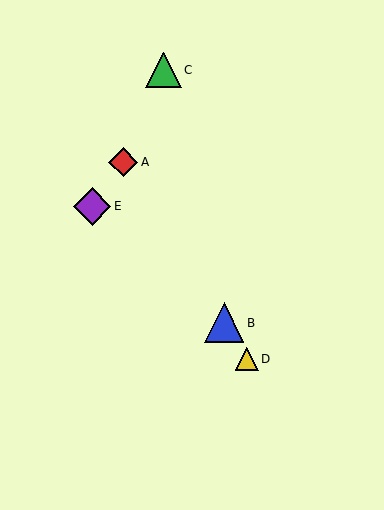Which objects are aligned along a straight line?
Objects A, B, D are aligned along a straight line.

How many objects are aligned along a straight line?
3 objects (A, B, D) are aligned along a straight line.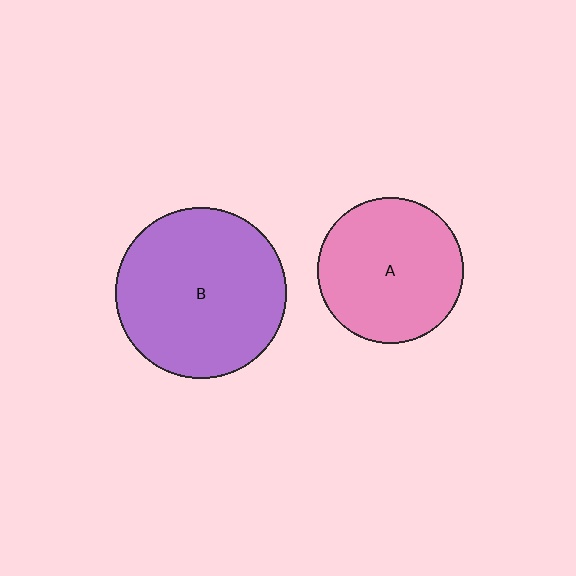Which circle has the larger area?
Circle B (purple).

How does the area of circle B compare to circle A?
Approximately 1.4 times.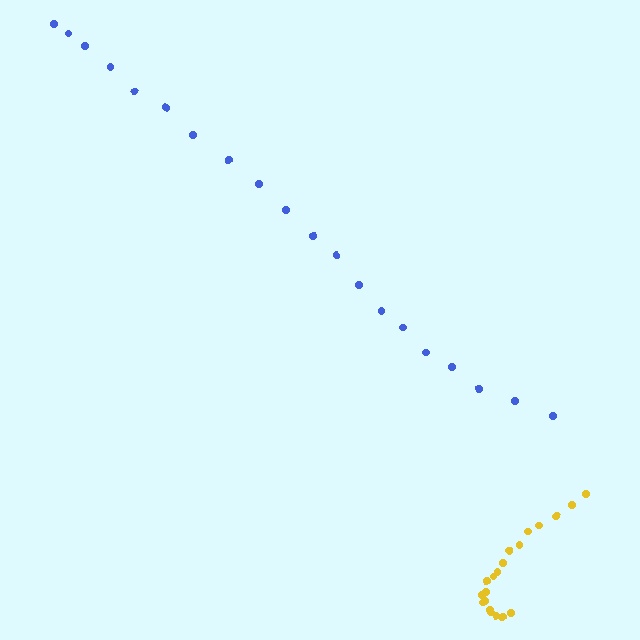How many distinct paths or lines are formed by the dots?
There are 2 distinct paths.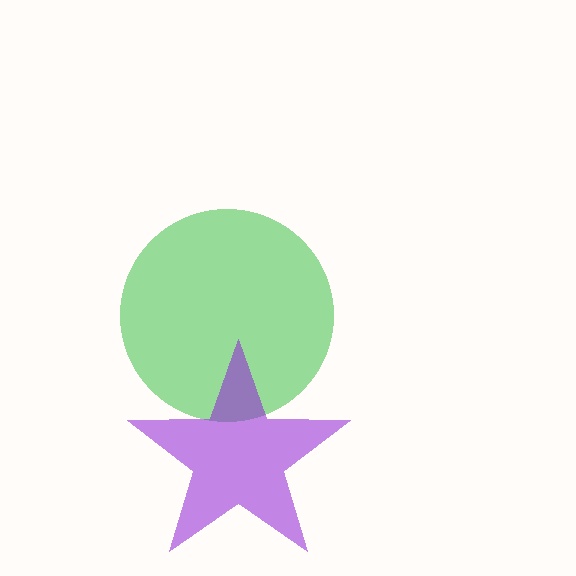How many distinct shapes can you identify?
There are 2 distinct shapes: a green circle, a purple star.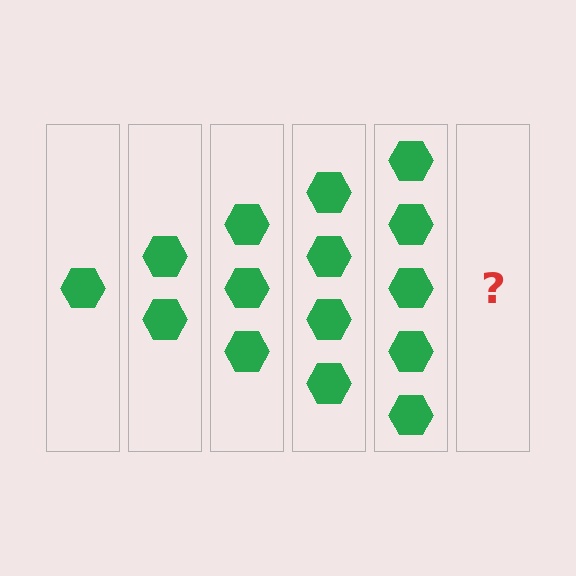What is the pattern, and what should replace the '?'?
The pattern is that each step adds one more hexagon. The '?' should be 6 hexagons.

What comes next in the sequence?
The next element should be 6 hexagons.